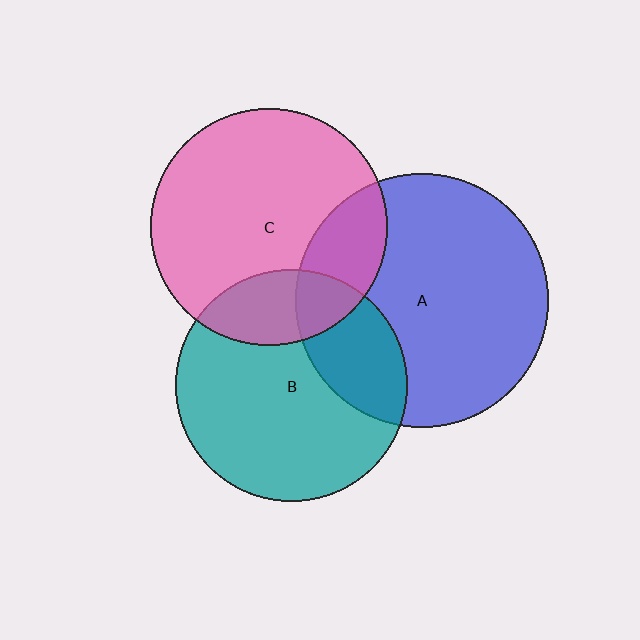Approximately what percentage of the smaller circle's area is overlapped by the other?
Approximately 20%.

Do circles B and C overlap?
Yes.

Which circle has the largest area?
Circle A (blue).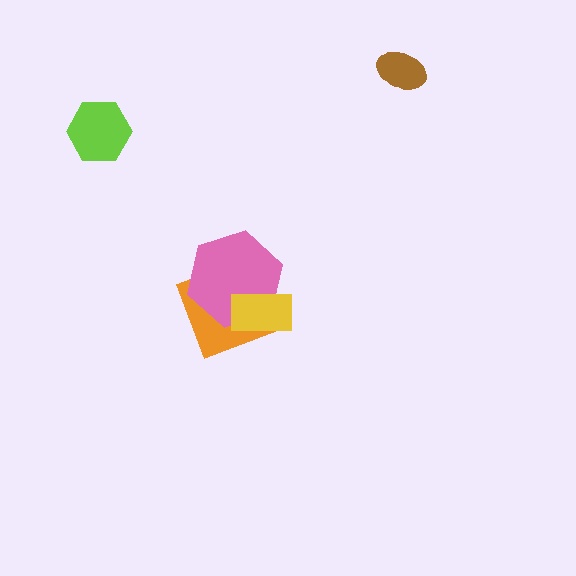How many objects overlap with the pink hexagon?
2 objects overlap with the pink hexagon.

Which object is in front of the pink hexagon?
The yellow rectangle is in front of the pink hexagon.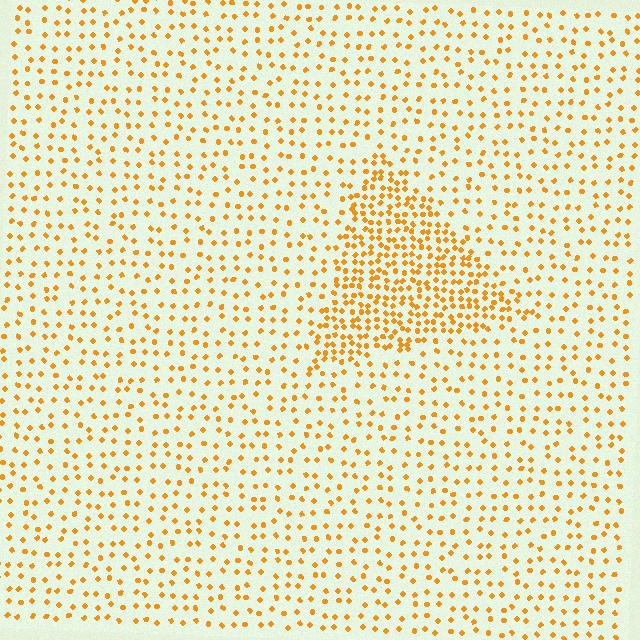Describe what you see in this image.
The image contains small orange elements arranged at two different densities. A triangle-shaped region is visible where the elements are more densely packed than the surrounding area.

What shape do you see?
I see a triangle.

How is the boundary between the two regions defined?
The boundary is defined by a change in element density (approximately 2.3x ratio). All elements are the same color, size, and shape.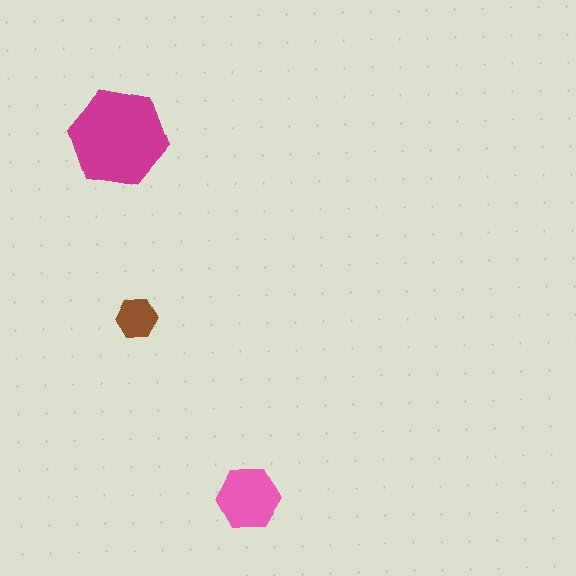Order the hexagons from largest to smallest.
the magenta one, the pink one, the brown one.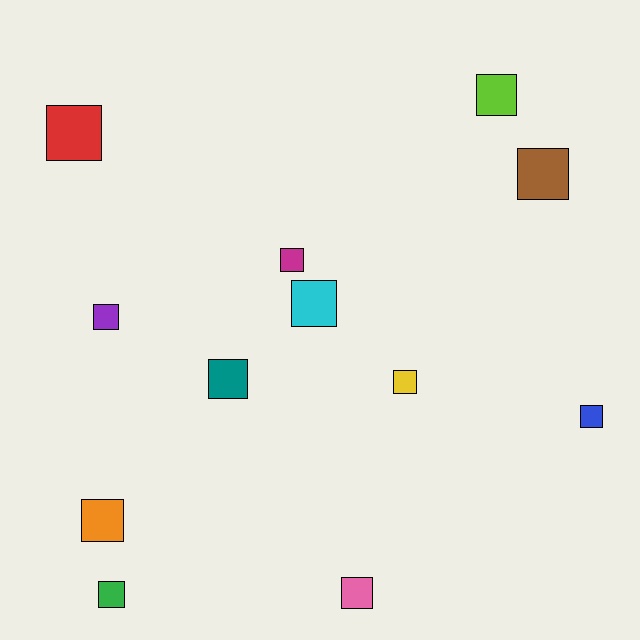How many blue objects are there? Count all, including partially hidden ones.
There is 1 blue object.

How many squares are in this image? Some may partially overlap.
There are 12 squares.